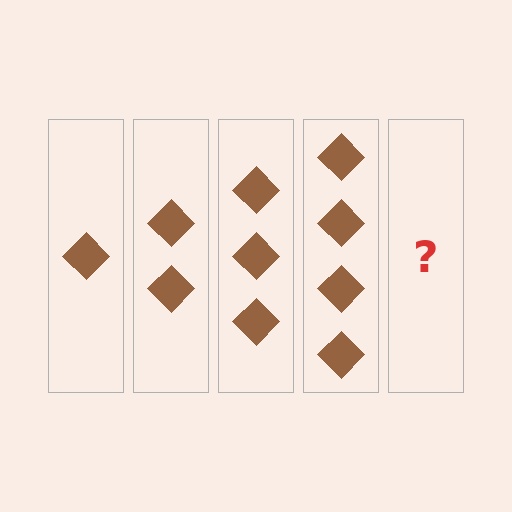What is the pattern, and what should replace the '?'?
The pattern is that each step adds one more diamond. The '?' should be 5 diamonds.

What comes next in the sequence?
The next element should be 5 diamonds.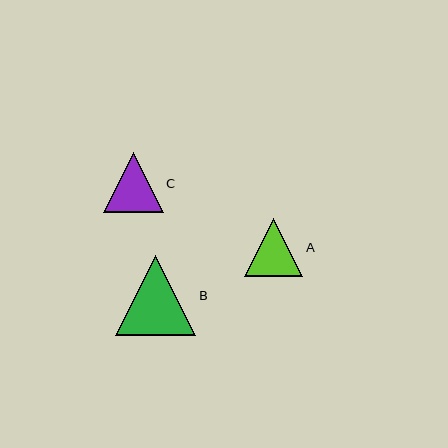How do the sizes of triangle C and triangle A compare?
Triangle C and triangle A are approximately the same size.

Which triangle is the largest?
Triangle B is the largest with a size of approximately 80 pixels.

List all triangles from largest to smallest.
From largest to smallest: B, C, A.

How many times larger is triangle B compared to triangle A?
Triangle B is approximately 1.4 times the size of triangle A.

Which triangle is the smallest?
Triangle A is the smallest with a size of approximately 58 pixels.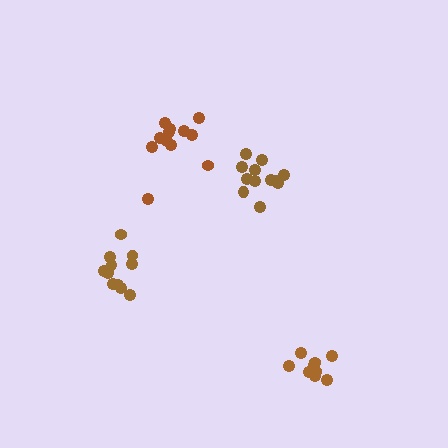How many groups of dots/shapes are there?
There are 4 groups.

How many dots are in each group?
Group 1: 12 dots, Group 2: 12 dots, Group 3: 11 dots, Group 4: 9 dots (44 total).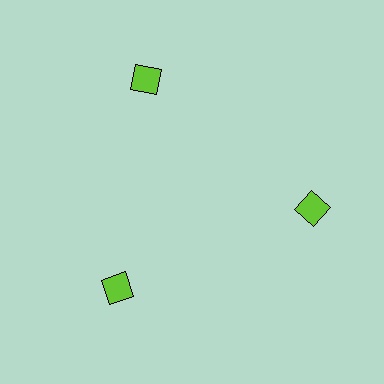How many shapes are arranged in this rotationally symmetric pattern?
There are 3 shapes, arranged in 3 groups of 1.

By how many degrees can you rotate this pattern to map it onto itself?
The pattern maps onto itself every 120 degrees of rotation.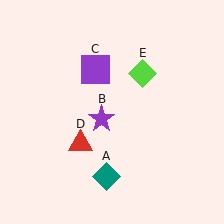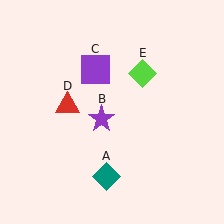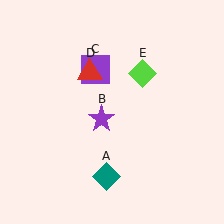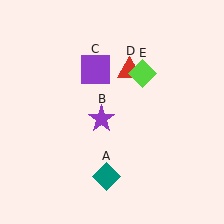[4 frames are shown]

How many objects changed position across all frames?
1 object changed position: red triangle (object D).